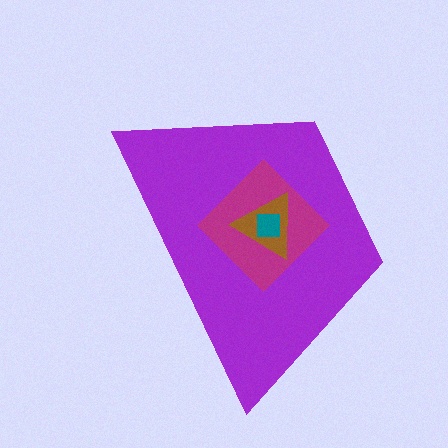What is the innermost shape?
The teal square.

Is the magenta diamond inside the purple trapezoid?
Yes.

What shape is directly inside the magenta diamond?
The brown triangle.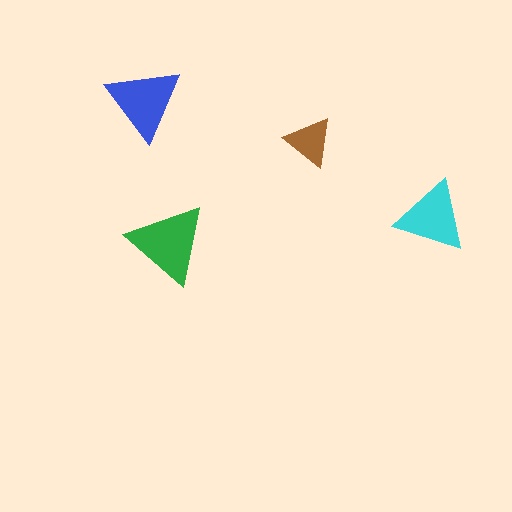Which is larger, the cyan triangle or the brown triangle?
The cyan one.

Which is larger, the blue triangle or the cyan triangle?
The blue one.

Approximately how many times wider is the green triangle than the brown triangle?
About 1.5 times wider.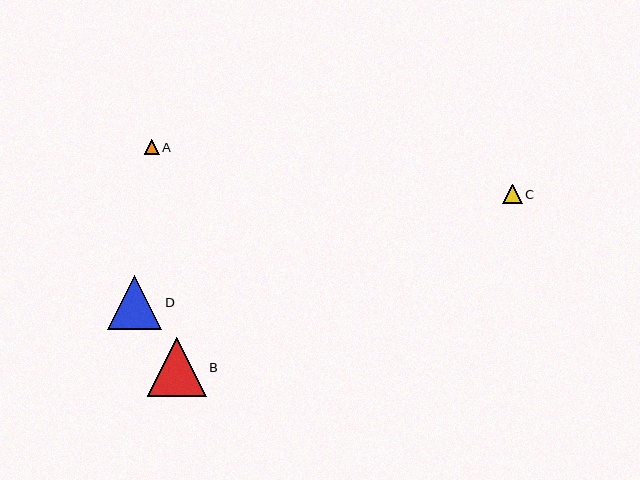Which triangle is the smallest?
Triangle A is the smallest with a size of approximately 15 pixels.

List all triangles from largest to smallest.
From largest to smallest: B, D, C, A.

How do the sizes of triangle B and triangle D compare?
Triangle B and triangle D are approximately the same size.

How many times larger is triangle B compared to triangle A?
Triangle B is approximately 3.9 times the size of triangle A.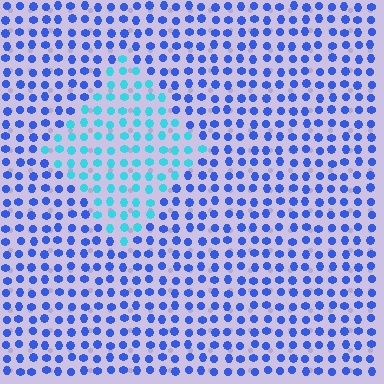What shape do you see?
I see a diamond.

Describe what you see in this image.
The image is filled with small blue elements in a uniform arrangement. A diamond-shaped region is visible where the elements are tinted to a slightly different hue, forming a subtle color boundary.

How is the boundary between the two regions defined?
The boundary is defined purely by a slight shift in hue (about 43 degrees). Spacing, size, and orientation are identical on both sides.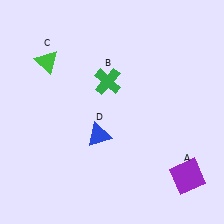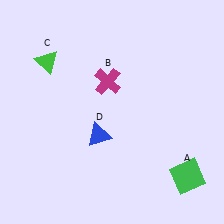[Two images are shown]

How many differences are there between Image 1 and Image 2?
There are 2 differences between the two images.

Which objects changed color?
A changed from purple to green. B changed from green to magenta.